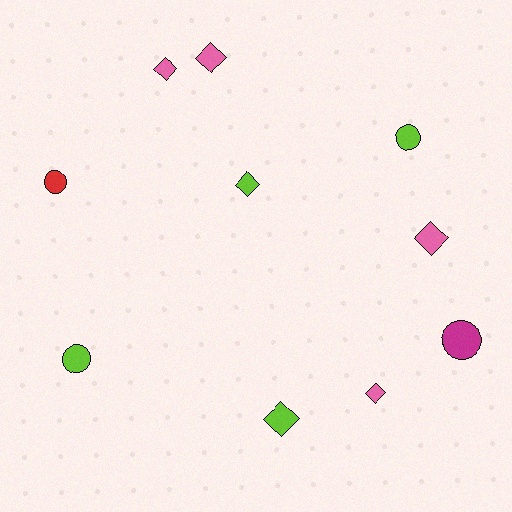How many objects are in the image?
There are 10 objects.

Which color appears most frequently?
Lime, with 4 objects.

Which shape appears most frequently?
Diamond, with 6 objects.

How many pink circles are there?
There are no pink circles.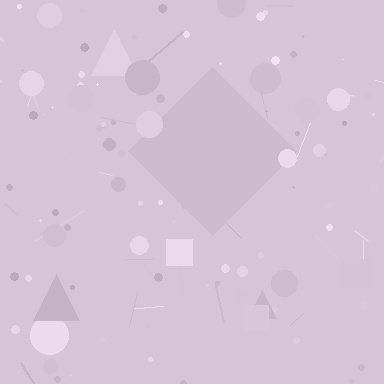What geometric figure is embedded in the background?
A diamond is embedded in the background.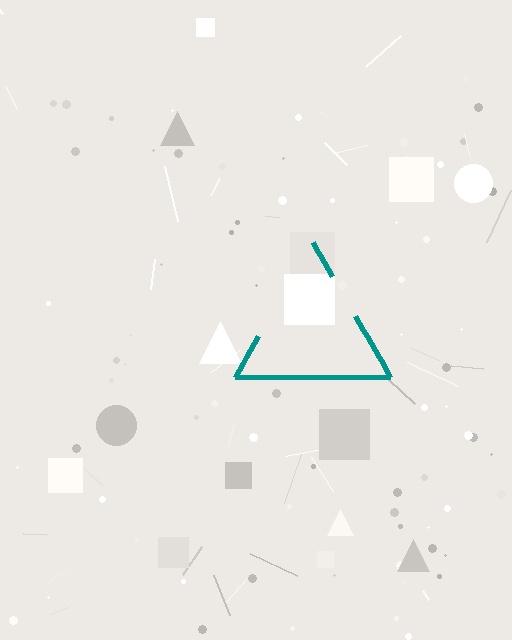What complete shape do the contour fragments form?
The contour fragments form a triangle.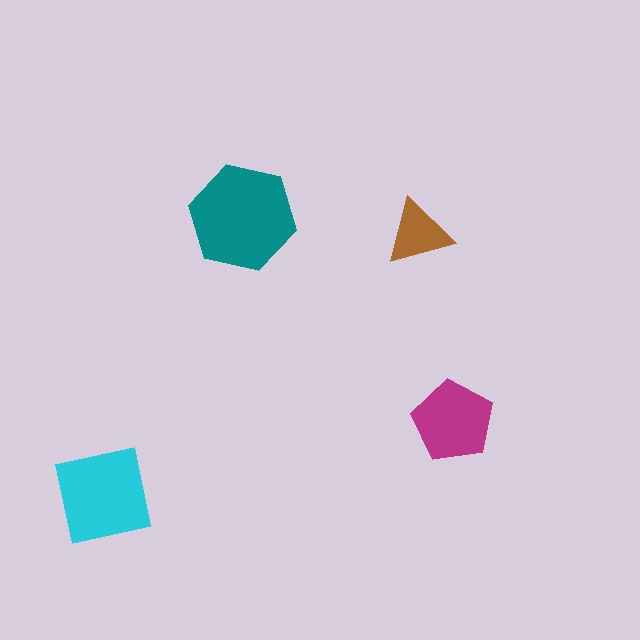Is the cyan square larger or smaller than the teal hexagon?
Smaller.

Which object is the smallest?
The brown triangle.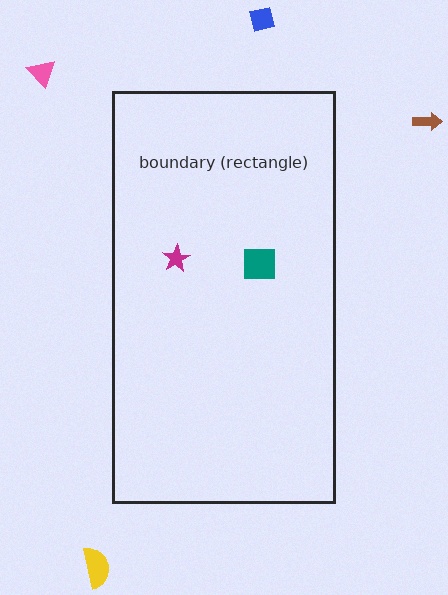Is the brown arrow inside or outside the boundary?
Outside.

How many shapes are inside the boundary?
2 inside, 4 outside.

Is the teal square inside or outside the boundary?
Inside.